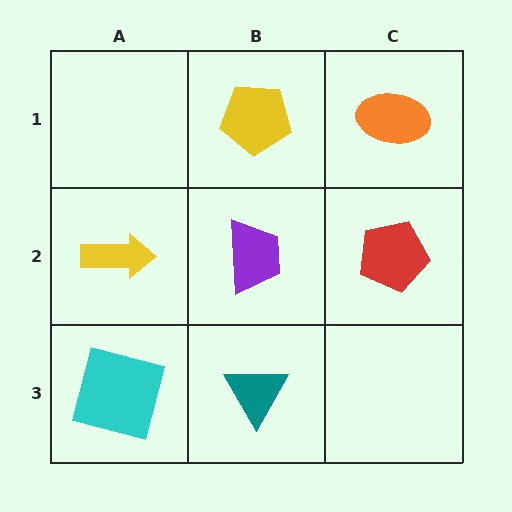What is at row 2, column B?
A purple trapezoid.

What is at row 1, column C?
An orange ellipse.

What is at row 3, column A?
A cyan square.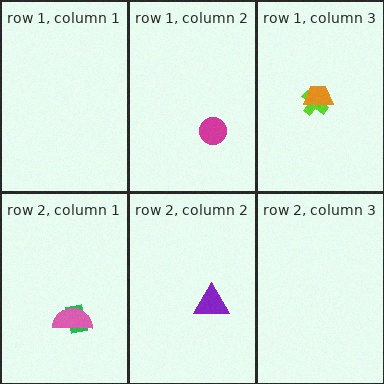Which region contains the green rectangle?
The row 2, column 1 region.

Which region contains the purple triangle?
The row 2, column 2 region.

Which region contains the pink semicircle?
The row 2, column 1 region.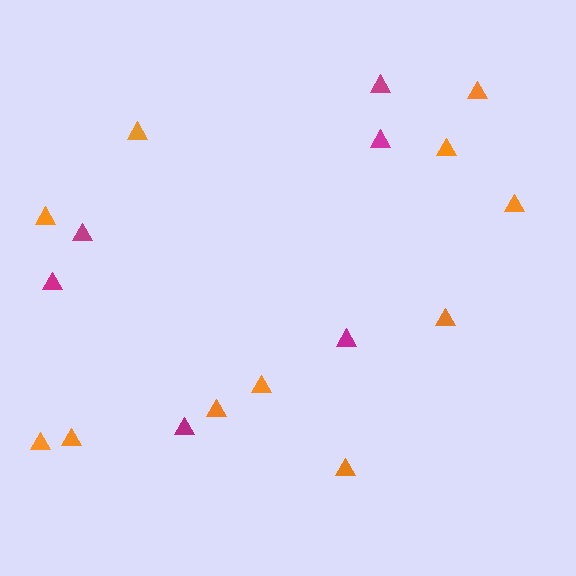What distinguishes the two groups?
There are 2 groups: one group of orange triangles (11) and one group of magenta triangles (6).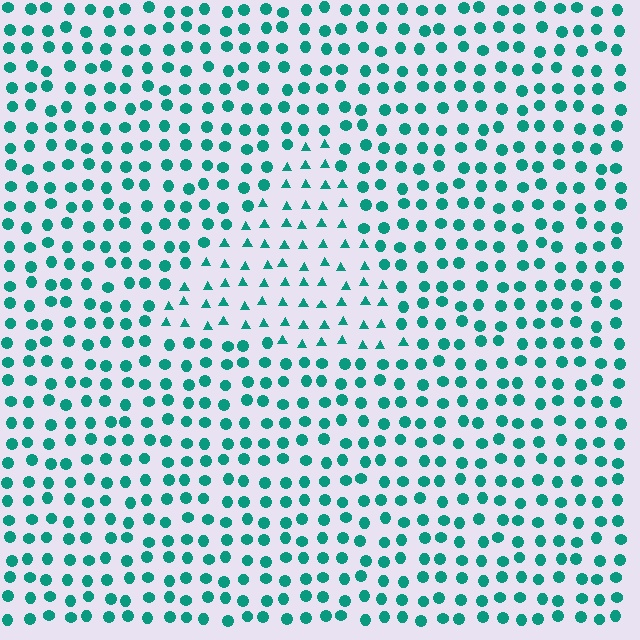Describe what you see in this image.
The image is filled with small teal elements arranged in a uniform grid. A triangle-shaped region contains triangles, while the surrounding area contains circles. The boundary is defined purely by the change in element shape.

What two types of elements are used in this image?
The image uses triangles inside the triangle region and circles outside it.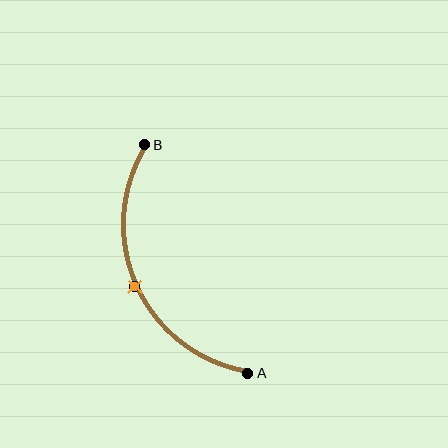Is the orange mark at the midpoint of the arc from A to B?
Yes. The orange mark lies on the arc at equal arc-length from both A and B — it is the arc midpoint.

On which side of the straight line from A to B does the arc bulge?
The arc bulges to the left of the straight line connecting A and B.